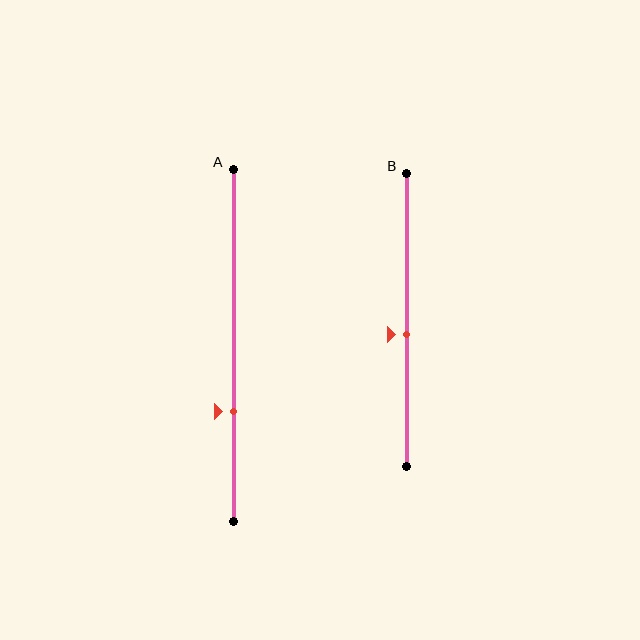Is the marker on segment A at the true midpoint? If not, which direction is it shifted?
No, the marker on segment A is shifted downward by about 19% of the segment length.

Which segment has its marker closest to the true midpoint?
Segment B has its marker closest to the true midpoint.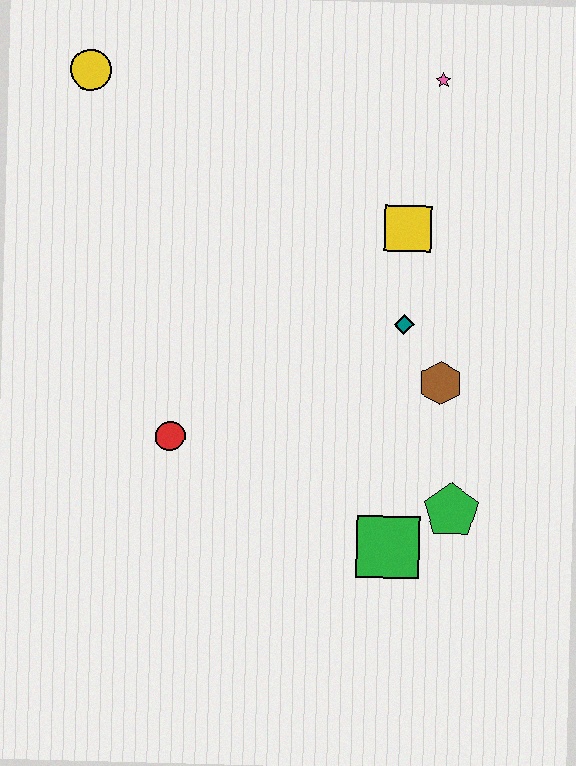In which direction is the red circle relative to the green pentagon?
The red circle is to the left of the green pentagon.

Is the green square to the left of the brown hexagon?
Yes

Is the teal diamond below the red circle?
No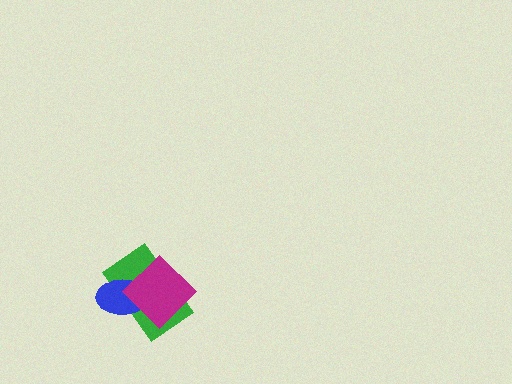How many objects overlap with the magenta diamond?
2 objects overlap with the magenta diamond.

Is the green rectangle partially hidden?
Yes, it is partially covered by another shape.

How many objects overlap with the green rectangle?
2 objects overlap with the green rectangle.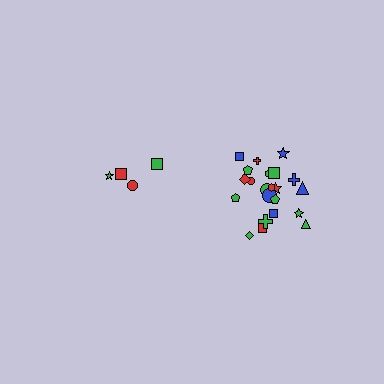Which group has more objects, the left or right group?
The right group.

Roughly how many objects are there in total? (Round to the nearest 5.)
Roughly 25 objects in total.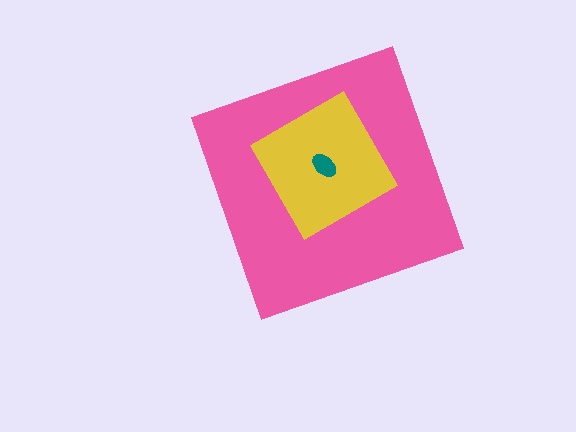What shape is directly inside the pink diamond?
The yellow square.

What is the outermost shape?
The pink diamond.